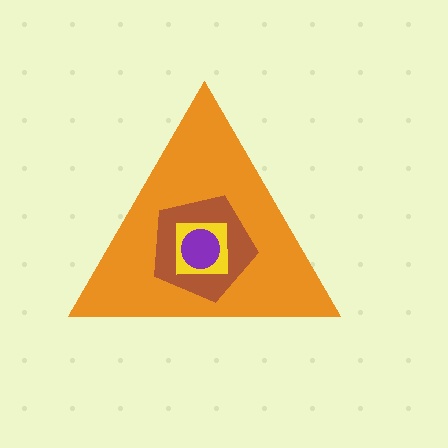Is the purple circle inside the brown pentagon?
Yes.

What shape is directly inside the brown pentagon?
The yellow square.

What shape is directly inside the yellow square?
The purple circle.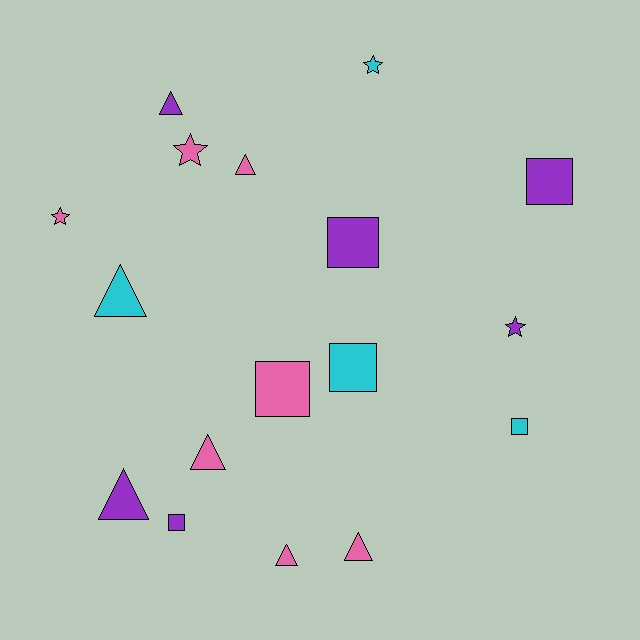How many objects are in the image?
There are 17 objects.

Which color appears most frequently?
Pink, with 7 objects.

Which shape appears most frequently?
Triangle, with 7 objects.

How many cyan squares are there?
There are 2 cyan squares.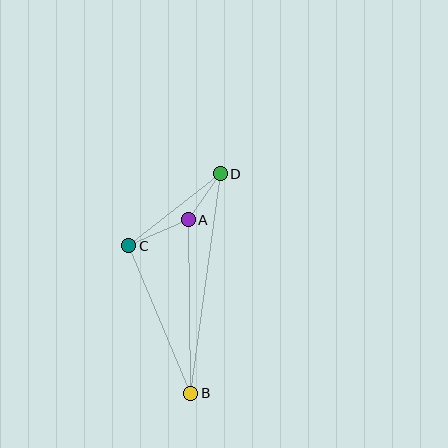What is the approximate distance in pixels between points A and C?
The distance between A and C is approximately 65 pixels.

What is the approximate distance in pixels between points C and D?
The distance between C and D is approximately 116 pixels.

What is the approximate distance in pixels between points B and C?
The distance between B and C is approximately 160 pixels.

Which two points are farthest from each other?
Points B and D are farthest from each other.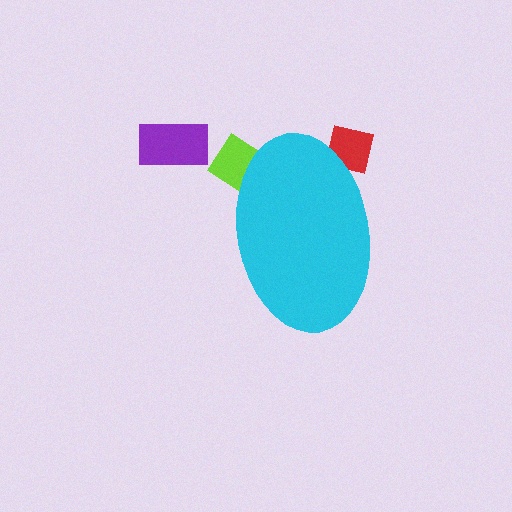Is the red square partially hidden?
Yes, the red square is partially hidden behind the cyan ellipse.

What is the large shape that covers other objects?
A cyan ellipse.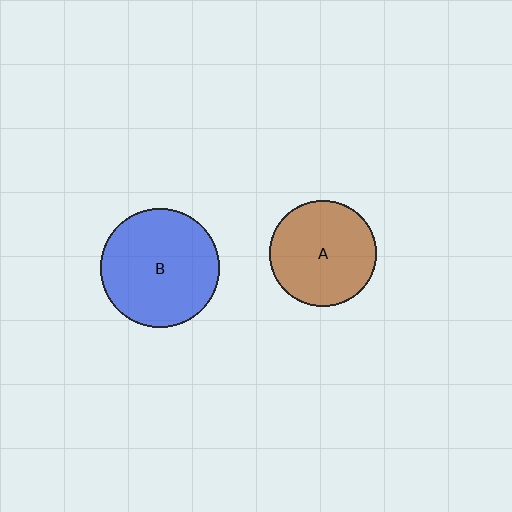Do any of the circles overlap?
No, none of the circles overlap.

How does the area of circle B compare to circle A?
Approximately 1.2 times.